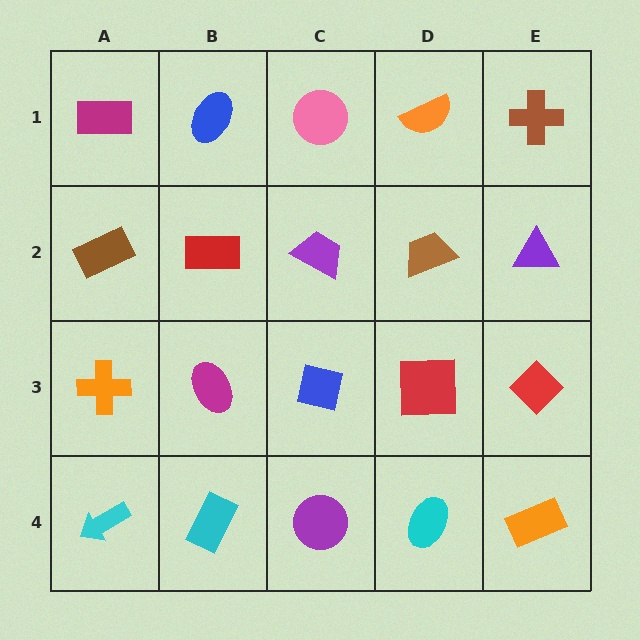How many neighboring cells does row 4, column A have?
2.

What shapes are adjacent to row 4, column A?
An orange cross (row 3, column A), a cyan rectangle (row 4, column B).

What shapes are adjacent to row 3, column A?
A brown rectangle (row 2, column A), a cyan arrow (row 4, column A), a magenta ellipse (row 3, column B).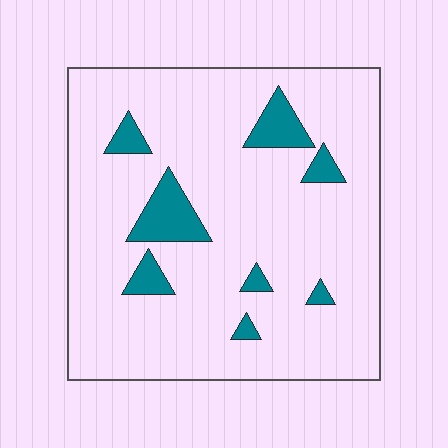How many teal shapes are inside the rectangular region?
8.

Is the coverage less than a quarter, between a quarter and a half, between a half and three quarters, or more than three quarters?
Less than a quarter.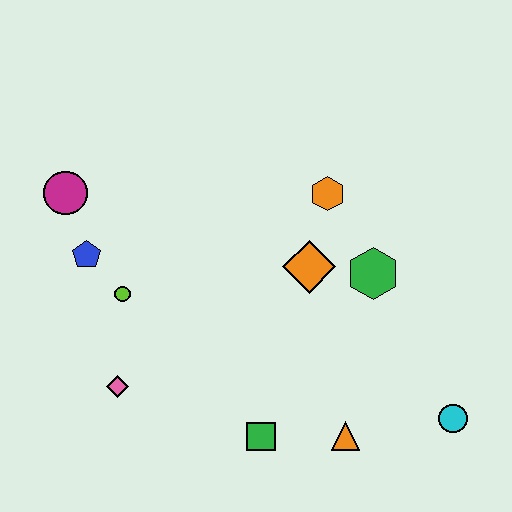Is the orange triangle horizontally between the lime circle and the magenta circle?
No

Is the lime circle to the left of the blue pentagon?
No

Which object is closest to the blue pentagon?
The lime circle is closest to the blue pentagon.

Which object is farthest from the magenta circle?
The cyan circle is farthest from the magenta circle.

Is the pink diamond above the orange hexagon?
No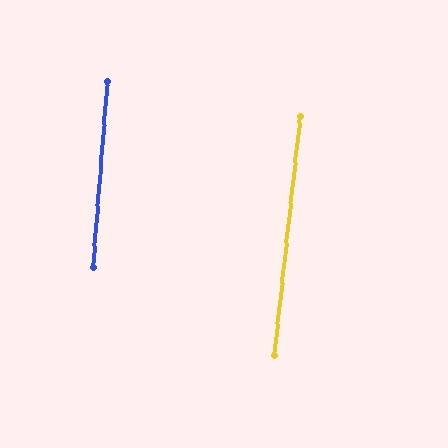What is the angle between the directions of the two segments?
Approximately 2 degrees.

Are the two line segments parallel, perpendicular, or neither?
Parallel — their directions differ by only 1.6°.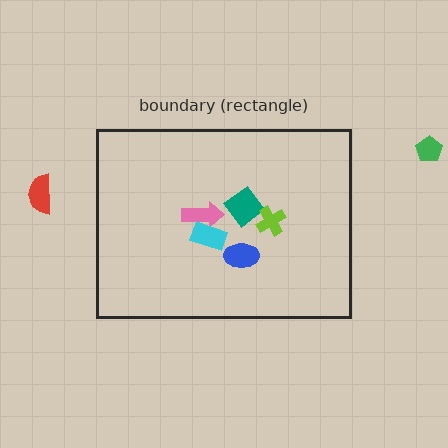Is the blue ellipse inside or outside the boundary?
Inside.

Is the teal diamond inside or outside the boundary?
Inside.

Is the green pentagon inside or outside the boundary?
Outside.